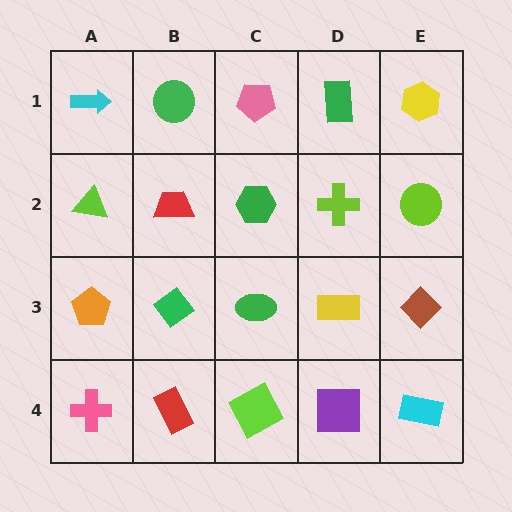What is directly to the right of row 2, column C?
A lime cross.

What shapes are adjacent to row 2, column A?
A cyan arrow (row 1, column A), an orange pentagon (row 3, column A), a red trapezoid (row 2, column B).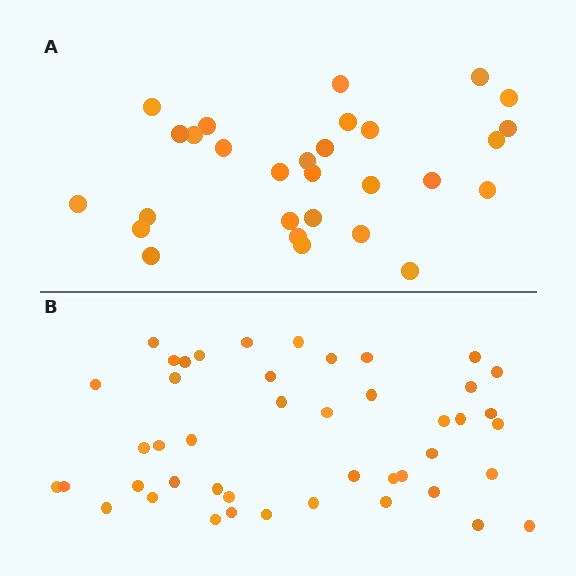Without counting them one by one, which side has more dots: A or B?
Region B (the bottom region) has more dots.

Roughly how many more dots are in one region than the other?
Region B has approximately 15 more dots than region A.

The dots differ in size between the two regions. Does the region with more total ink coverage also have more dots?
No. Region A has more total ink coverage because its dots are larger, but region B actually contains more individual dots. Total area can be misleading — the number of items is what matters here.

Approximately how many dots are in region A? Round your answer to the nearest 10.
About 30 dots. (The exact count is 29, which rounds to 30.)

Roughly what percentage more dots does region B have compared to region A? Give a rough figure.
About 55% more.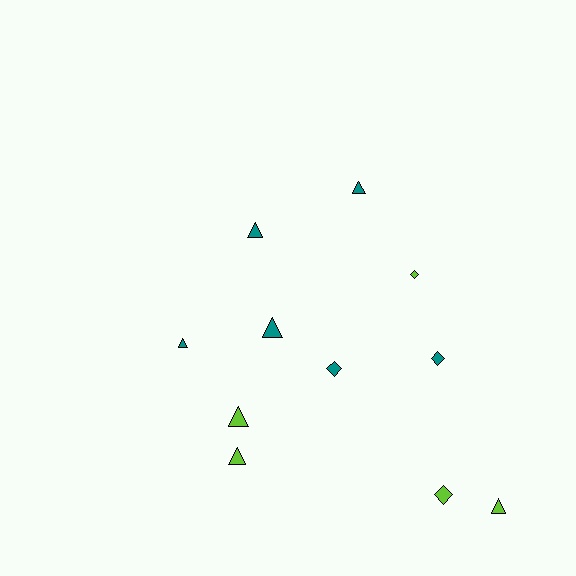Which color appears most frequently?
Teal, with 6 objects.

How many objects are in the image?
There are 11 objects.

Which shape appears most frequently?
Triangle, with 7 objects.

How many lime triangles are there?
There are 3 lime triangles.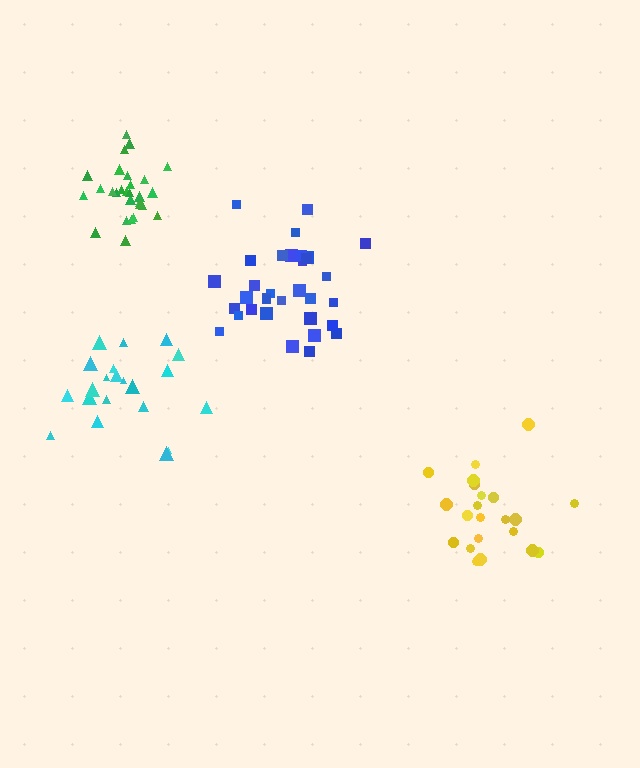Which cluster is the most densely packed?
Green.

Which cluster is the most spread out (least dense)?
Cyan.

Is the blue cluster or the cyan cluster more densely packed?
Blue.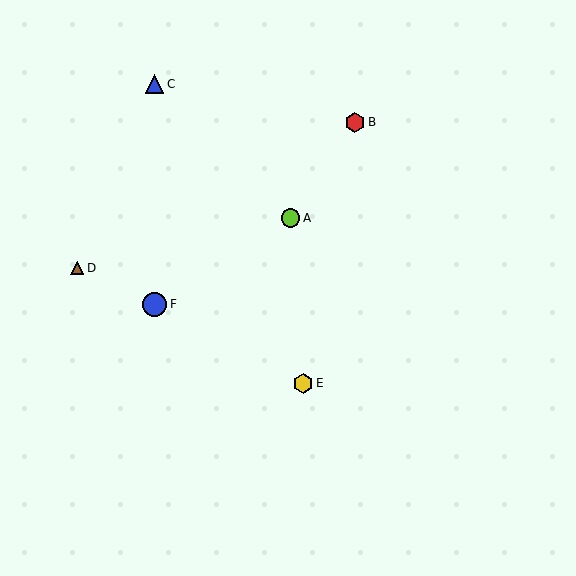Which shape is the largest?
The blue circle (labeled F) is the largest.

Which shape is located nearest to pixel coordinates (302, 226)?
The lime circle (labeled A) at (290, 218) is nearest to that location.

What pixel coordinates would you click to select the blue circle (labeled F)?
Click at (155, 304) to select the blue circle F.